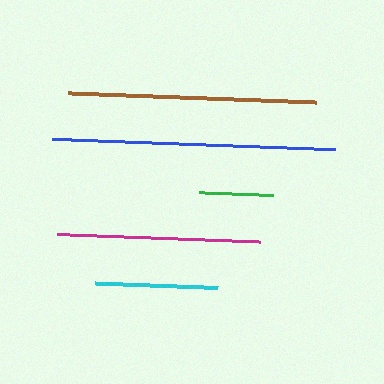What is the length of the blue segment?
The blue segment is approximately 284 pixels long.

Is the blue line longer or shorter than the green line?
The blue line is longer than the green line.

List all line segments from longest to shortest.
From longest to shortest: blue, brown, magenta, cyan, green.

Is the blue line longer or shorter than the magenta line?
The blue line is longer than the magenta line.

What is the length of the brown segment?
The brown segment is approximately 249 pixels long.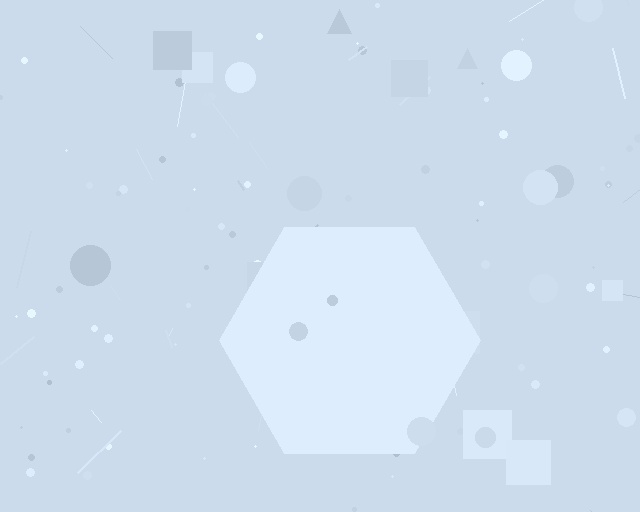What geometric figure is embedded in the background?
A hexagon is embedded in the background.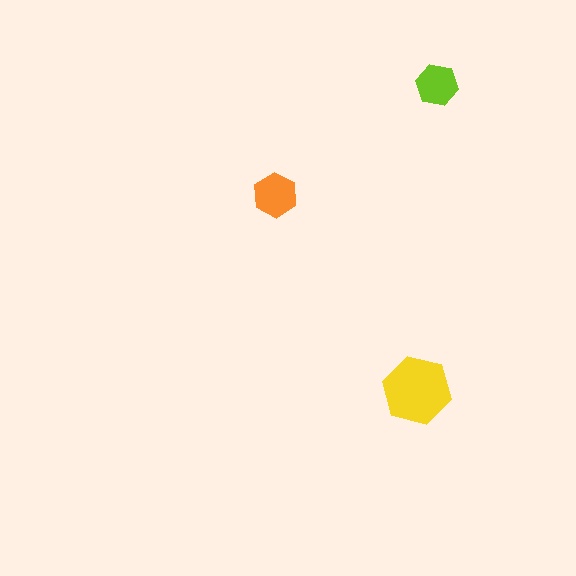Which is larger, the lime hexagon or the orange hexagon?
The orange one.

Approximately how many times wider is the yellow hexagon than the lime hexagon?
About 1.5 times wider.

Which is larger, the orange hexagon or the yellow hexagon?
The yellow one.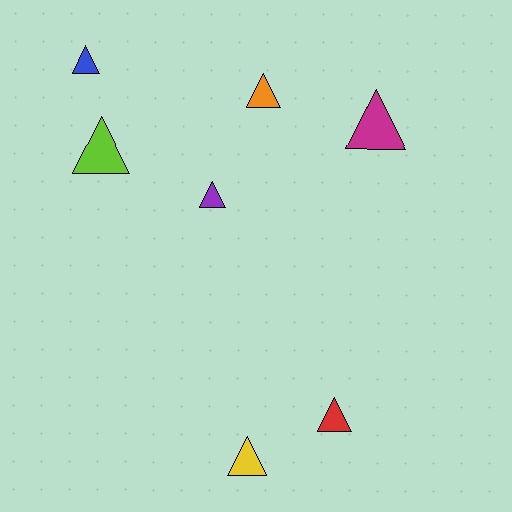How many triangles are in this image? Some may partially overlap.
There are 7 triangles.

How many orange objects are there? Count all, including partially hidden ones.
There is 1 orange object.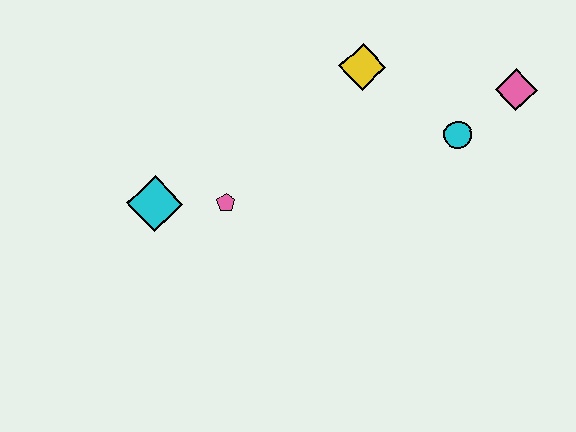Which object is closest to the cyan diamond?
The pink pentagon is closest to the cyan diamond.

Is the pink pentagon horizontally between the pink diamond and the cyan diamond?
Yes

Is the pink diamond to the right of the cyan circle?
Yes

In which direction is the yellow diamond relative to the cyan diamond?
The yellow diamond is to the right of the cyan diamond.